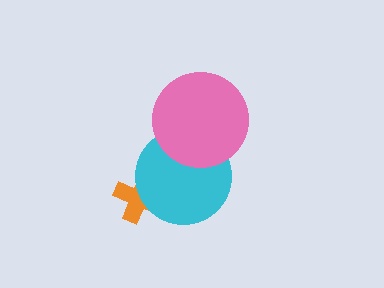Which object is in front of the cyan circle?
The pink circle is in front of the cyan circle.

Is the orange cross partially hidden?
Yes, it is partially covered by another shape.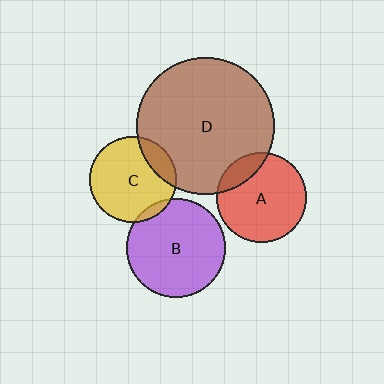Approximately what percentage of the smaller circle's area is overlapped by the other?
Approximately 15%.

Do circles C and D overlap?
Yes.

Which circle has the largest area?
Circle D (brown).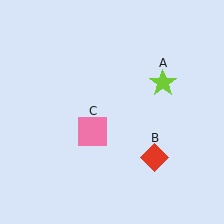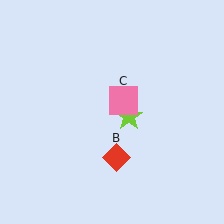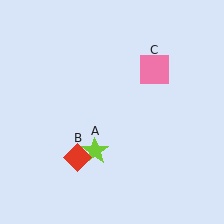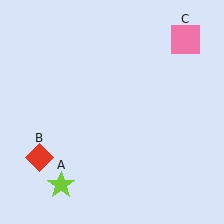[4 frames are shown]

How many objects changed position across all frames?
3 objects changed position: lime star (object A), red diamond (object B), pink square (object C).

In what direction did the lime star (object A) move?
The lime star (object A) moved down and to the left.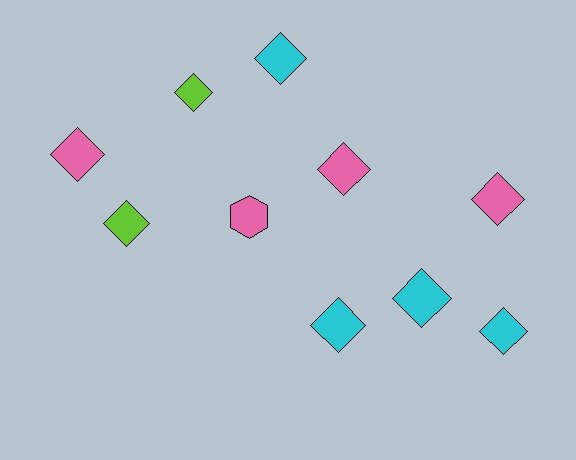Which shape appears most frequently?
Diamond, with 9 objects.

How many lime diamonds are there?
There are 2 lime diamonds.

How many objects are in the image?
There are 10 objects.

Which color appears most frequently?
Cyan, with 4 objects.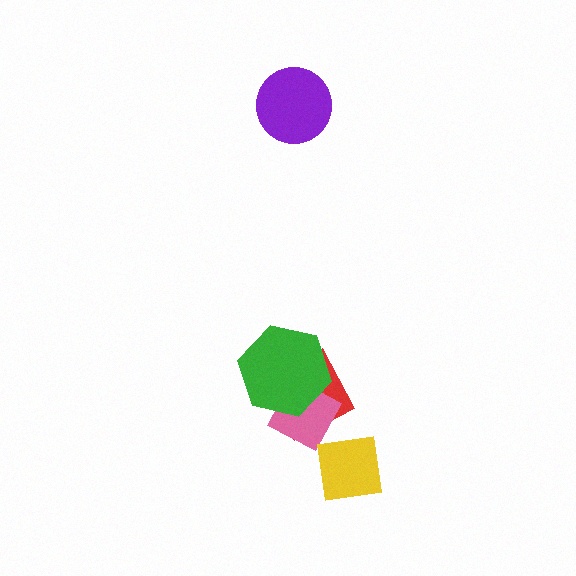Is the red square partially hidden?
Yes, it is partially covered by another shape.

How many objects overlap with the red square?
2 objects overlap with the red square.